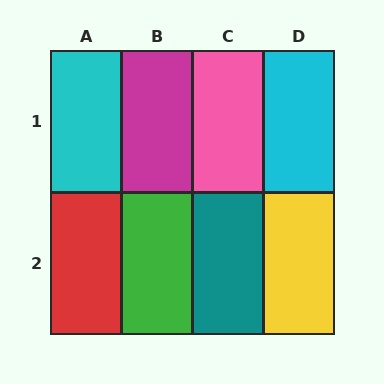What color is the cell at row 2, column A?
Red.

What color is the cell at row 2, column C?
Teal.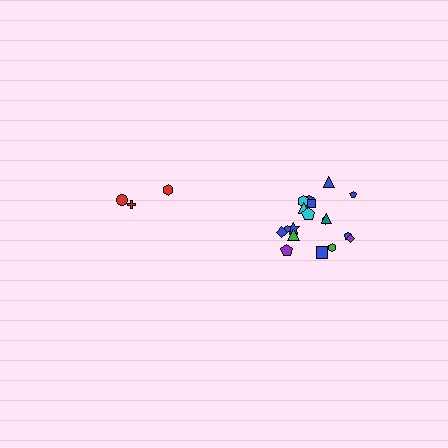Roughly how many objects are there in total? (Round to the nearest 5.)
Roughly 20 objects in total.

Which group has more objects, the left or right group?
The right group.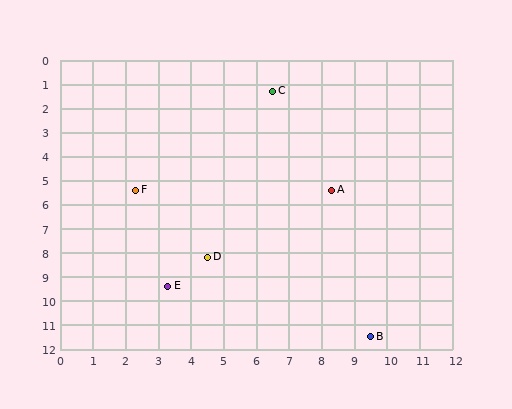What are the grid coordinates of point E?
Point E is at approximately (3.3, 9.4).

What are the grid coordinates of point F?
Point F is at approximately (2.3, 5.4).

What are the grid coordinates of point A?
Point A is at approximately (8.3, 5.4).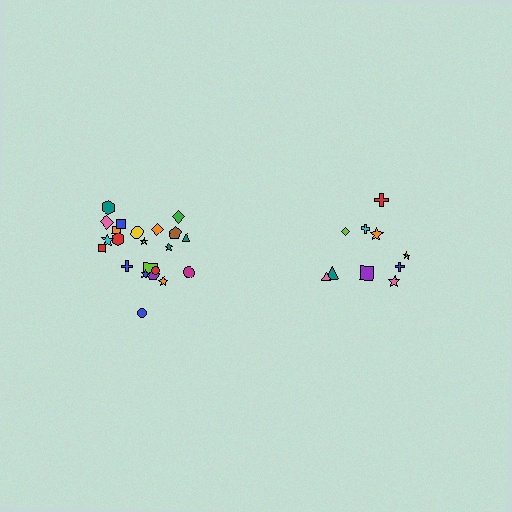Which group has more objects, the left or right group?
The left group.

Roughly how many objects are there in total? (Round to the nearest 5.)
Roughly 30 objects in total.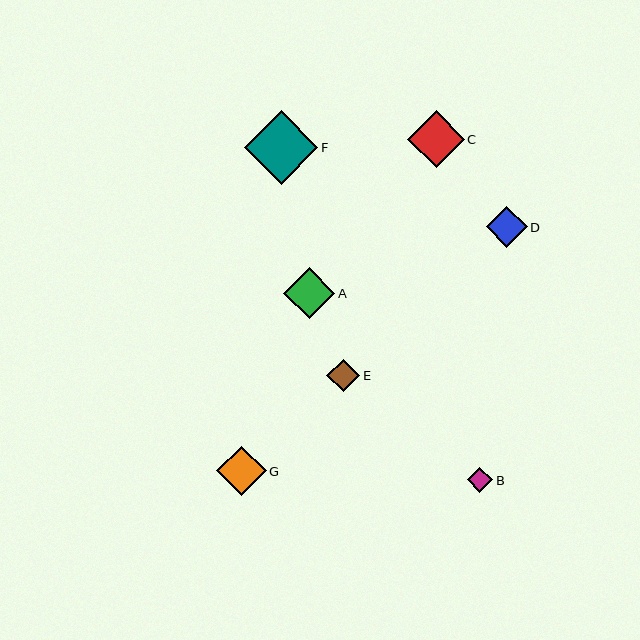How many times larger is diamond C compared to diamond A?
Diamond C is approximately 1.1 times the size of diamond A.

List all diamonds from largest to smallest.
From largest to smallest: F, C, A, G, D, E, B.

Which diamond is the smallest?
Diamond B is the smallest with a size of approximately 26 pixels.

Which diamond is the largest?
Diamond F is the largest with a size of approximately 73 pixels.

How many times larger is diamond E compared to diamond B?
Diamond E is approximately 1.3 times the size of diamond B.